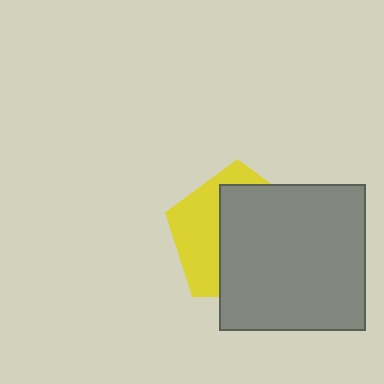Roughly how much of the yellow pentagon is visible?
A small part of it is visible (roughly 38%).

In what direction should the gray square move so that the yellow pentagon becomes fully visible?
The gray square should move right. That is the shortest direction to clear the overlap and leave the yellow pentagon fully visible.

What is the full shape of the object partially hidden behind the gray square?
The partially hidden object is a yellow pentagon.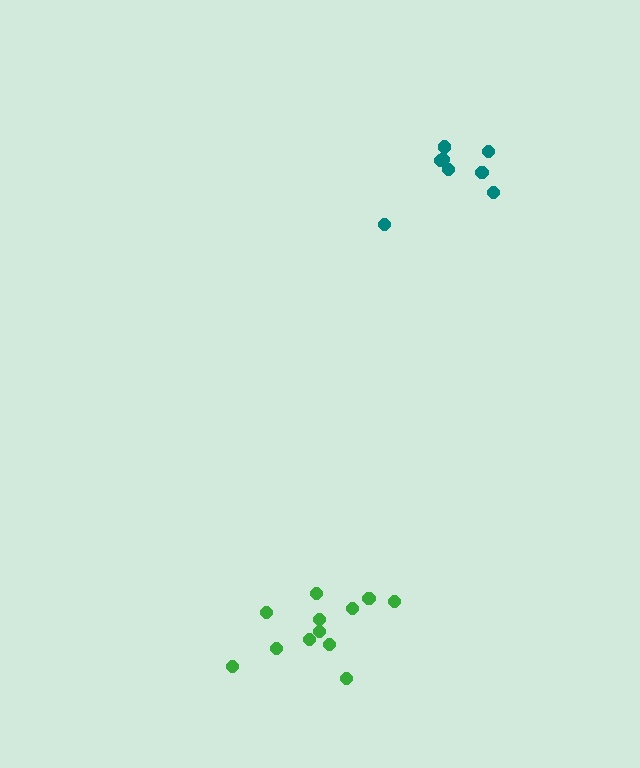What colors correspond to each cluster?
The clusters are colored: teal, green.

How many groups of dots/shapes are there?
There are 2 groups.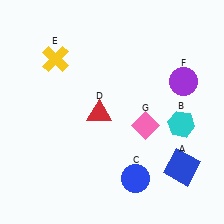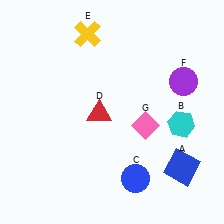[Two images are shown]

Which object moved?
The yellow cross (E) moved right.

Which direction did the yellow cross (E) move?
The yellow cross (E) moved right.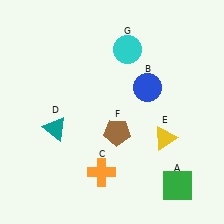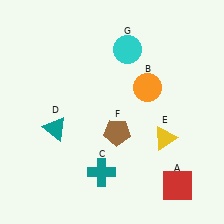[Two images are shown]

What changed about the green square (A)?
In Image 1, A is green. In Image 2, it changed to red.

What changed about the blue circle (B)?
In Image 1, B is blue. In Image 2, it changed to orange.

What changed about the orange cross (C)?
In Image 1, C is orange. In Image 2, it changed to teal.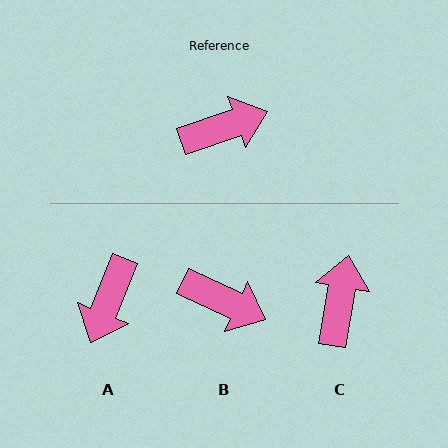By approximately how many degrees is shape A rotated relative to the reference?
Approximately 131 degrees clockwise.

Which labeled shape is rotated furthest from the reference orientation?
A, about 131 degrees away.